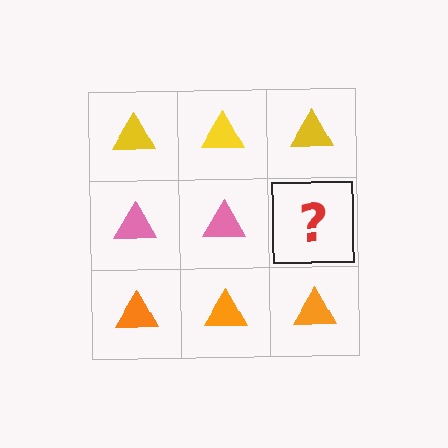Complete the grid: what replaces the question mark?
The question mark should be replaced with a pink triangle.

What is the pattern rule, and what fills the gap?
The rule is that each row has a consistent color. The gap should be filled with a pink triangle.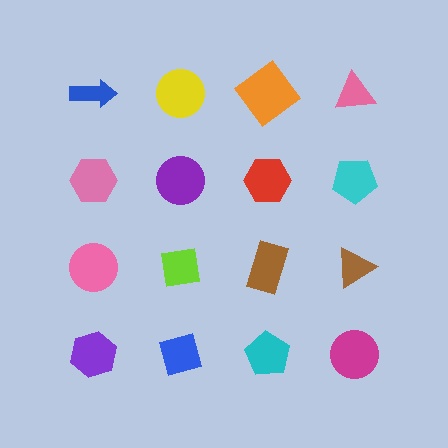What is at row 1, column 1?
A blue arrow.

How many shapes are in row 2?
4 shapes.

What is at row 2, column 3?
A red hexagon.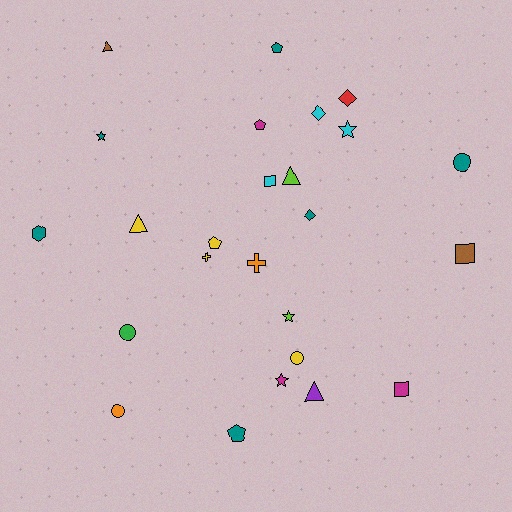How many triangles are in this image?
There are 4 triangles.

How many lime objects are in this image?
There are 2 lime objects.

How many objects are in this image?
There are 25 objects.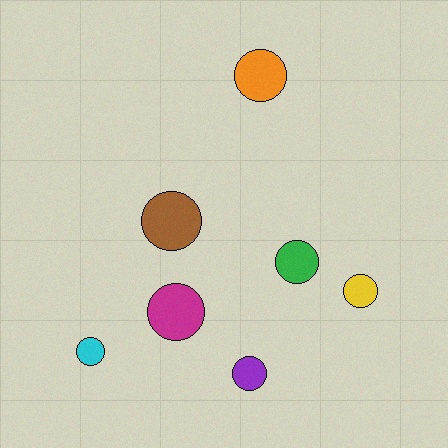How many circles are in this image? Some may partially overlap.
There are 7 circles.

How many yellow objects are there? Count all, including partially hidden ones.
There is 1 yellow object.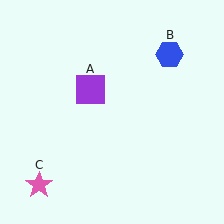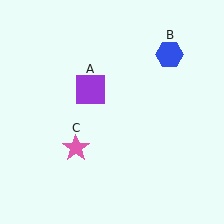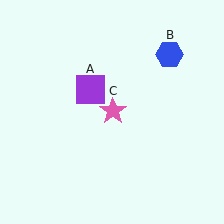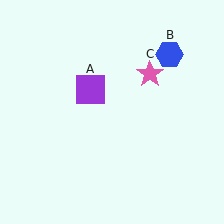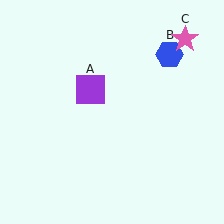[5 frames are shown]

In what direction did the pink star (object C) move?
The pink star (object C) moved up and to the right.